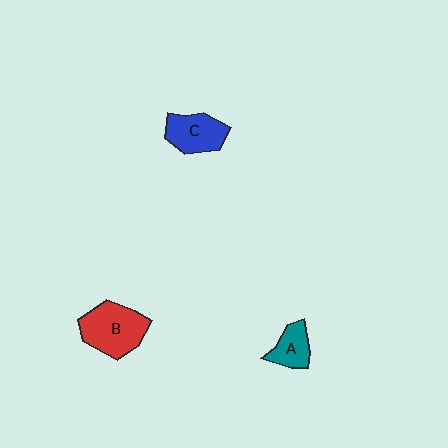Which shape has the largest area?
Shape B (red).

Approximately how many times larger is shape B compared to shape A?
Approximately 2.0 times.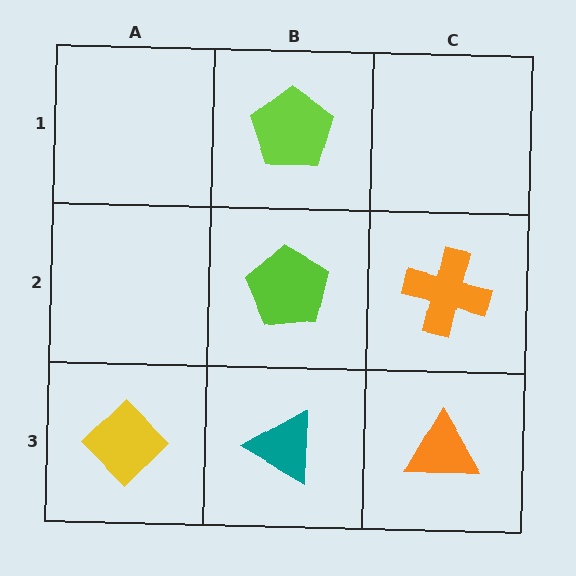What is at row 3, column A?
A yellow diamond.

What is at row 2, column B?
A lime pentagon.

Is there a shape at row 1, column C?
No, that cell is empty.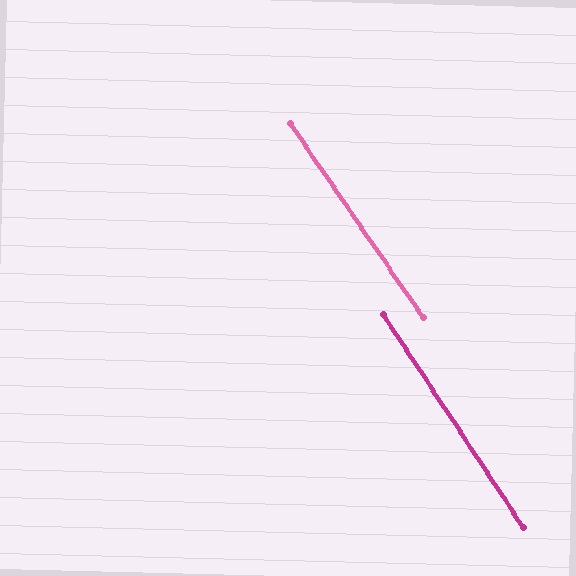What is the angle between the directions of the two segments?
Approximately 1 degree.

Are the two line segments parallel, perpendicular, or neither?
Parallel — their directions differ by only 1.1°.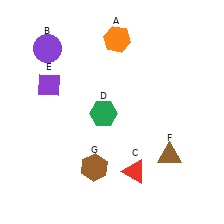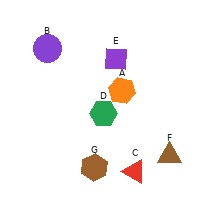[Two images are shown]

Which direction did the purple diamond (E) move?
The purple diamond (E) moved right.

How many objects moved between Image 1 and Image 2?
2 objects moved between the two images.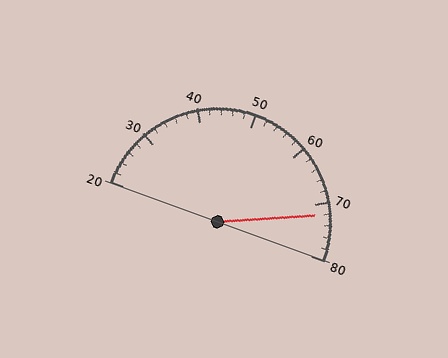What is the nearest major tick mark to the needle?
The nearest major tick mark is 70.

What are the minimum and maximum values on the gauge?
The gauge ranges from 20 to 80.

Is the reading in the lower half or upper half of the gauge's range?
The reading is in the upper half of the range (20 to 80).